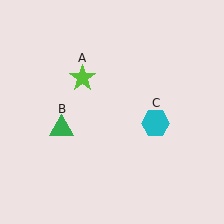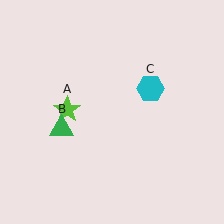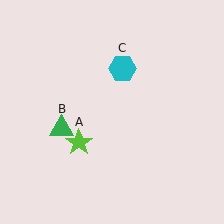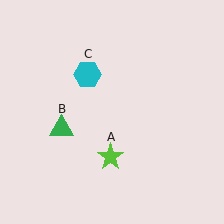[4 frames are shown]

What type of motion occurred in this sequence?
The lime star (object A), cyan hexagon (object C) rotated counterclockwise around the center of the scene.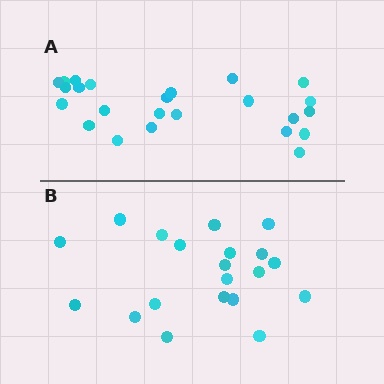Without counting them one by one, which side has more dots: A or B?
Region A (the top region) has more dots.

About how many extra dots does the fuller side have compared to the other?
Region A has about 4 more dots than region B.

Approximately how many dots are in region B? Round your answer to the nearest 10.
About 20 dots.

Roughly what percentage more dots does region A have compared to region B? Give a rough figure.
About 20% more.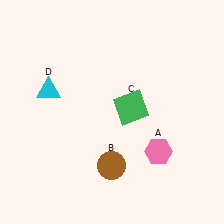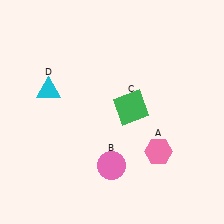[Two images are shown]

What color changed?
The circle (B) changed from brown in Image 1 to pink in Image 2.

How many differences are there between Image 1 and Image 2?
There is 1 difference between the two images.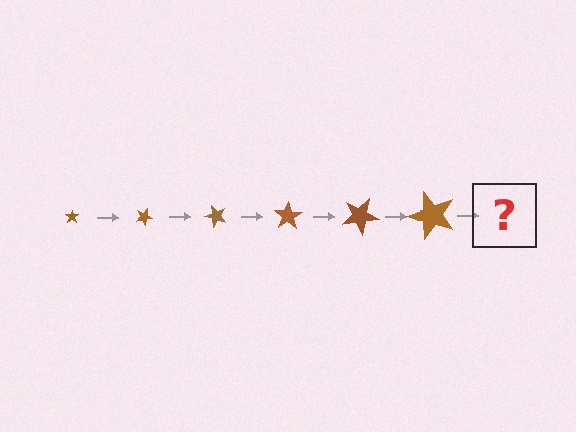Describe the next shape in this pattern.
It should be a star, larger than the previous one and rotated 150 degrees from the start.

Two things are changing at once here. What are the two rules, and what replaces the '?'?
The two rules are that the star grows larger each step and it rotates 25 degrees each step. The '?' should be a star, larger than the previous one and rotated 150 degrees from the start.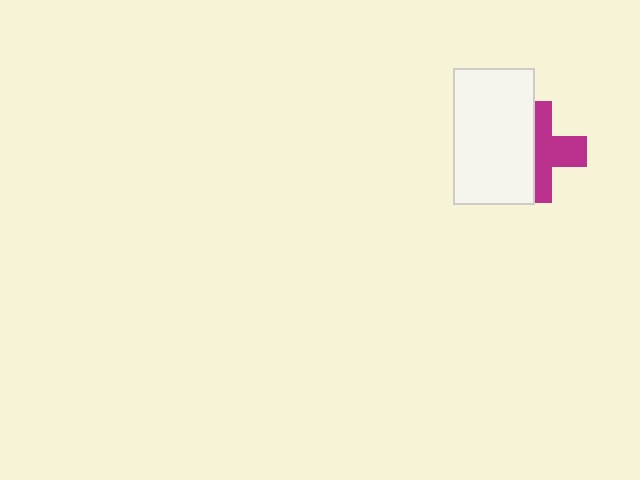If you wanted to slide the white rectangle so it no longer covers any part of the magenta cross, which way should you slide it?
Slide it left — that is the most direct way to separate the two shapes.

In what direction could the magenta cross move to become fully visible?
The magenta cross could move right. That would shift it out from behind the white rectangle entirely.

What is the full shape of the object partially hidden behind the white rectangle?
The partially hidden object is a magenta cross.